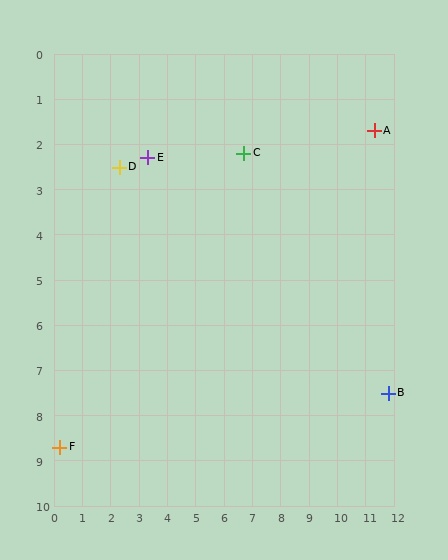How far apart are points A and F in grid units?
Points A and F are about 13.1 grid units apart.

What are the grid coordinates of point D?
Point D is at approximately (2.3, 2.5).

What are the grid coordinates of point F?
Point F is at approximately (0.2, 8.7).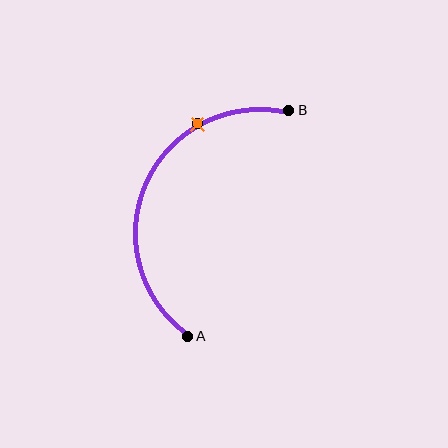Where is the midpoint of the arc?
The arc midpoint is the point on the curve farthest from the straight line joining A and B. It sits to the left of that line.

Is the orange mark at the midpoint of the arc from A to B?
No. The orange mark lies on the arc but is closer to endpoint B. The arc midpoint would be at the point on the curve equidistant along the arc from both A and B.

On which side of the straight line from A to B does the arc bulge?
The arc bulges to the left of the straight line connecting A and B.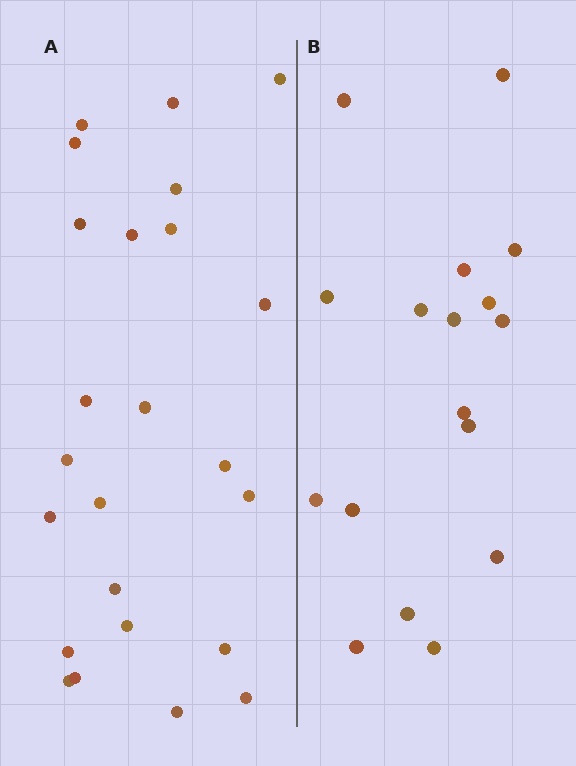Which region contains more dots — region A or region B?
Region A (the left region) has more dots.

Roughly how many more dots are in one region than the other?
Region A has roughly 8 or so more dots than region B.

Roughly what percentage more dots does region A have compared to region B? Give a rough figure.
About 40% more.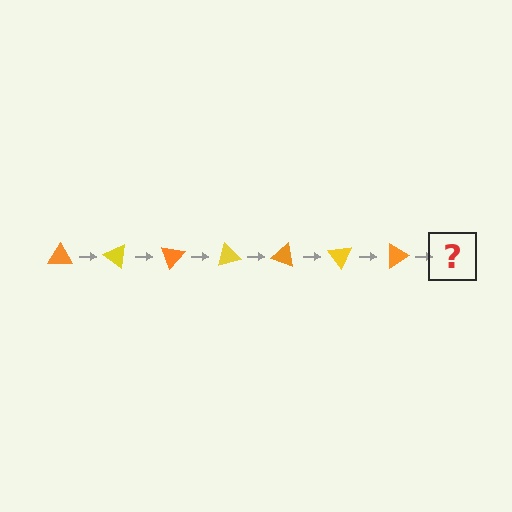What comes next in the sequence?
The next element should be a yellow triangle, rotated 245 degrees from the start.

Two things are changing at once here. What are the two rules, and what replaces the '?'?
The two rules are that it rotates 35 degrees each step and the color cycles through orange and yellow. The '?' should be a yellow triangle, rotated 245 degrees from the start.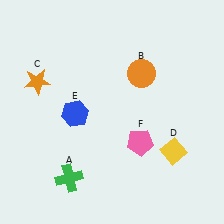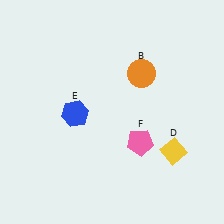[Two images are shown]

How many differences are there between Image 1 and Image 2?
There are 2 differences between the two images.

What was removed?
The orange star (C), the green cross (A) were removed in Image 2.